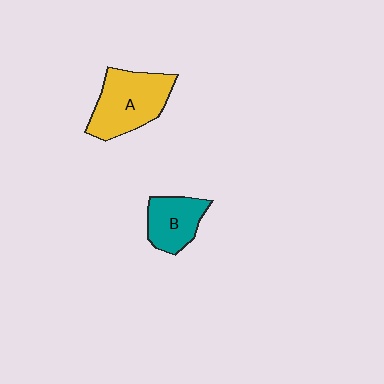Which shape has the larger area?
Shape A (yellow).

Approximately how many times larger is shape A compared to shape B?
Approximately 1.5 times.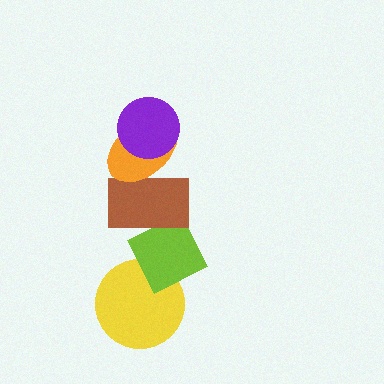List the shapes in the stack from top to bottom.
From top to bottom: the purple circle, the orange ellipse, the brown rectangle, the lime diamond, the yellow circle.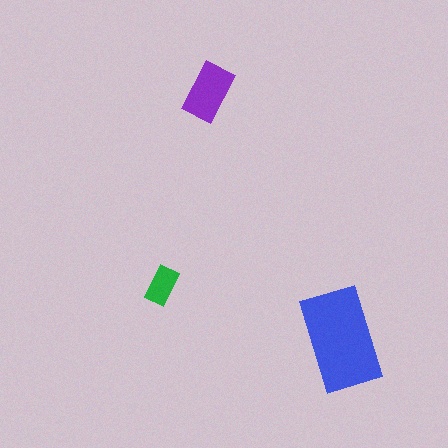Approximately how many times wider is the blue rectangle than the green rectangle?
About 2.5 times wider.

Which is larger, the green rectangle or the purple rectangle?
The purple one.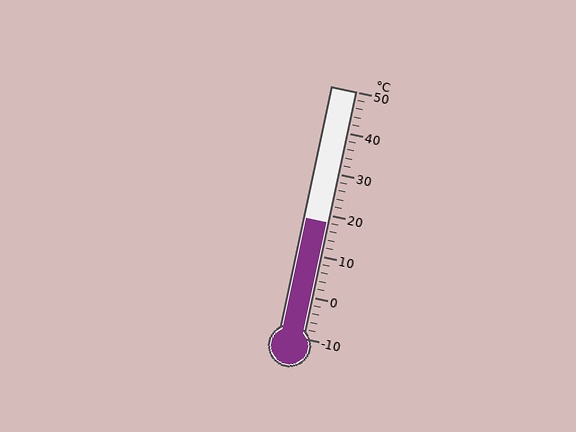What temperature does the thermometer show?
The thermometer shows approximately 18°C.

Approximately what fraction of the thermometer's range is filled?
The thermometer is filled to approximately 45% of its range.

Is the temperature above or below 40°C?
The temperature is below 40°C.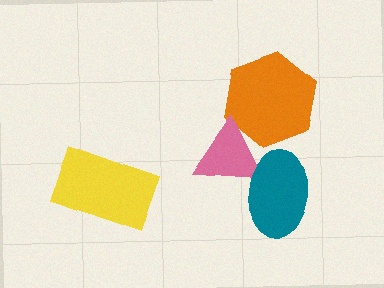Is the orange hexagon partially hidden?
Yes, it is partially covered by another shape.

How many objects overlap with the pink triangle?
2 objects overlap with the pink triangle.